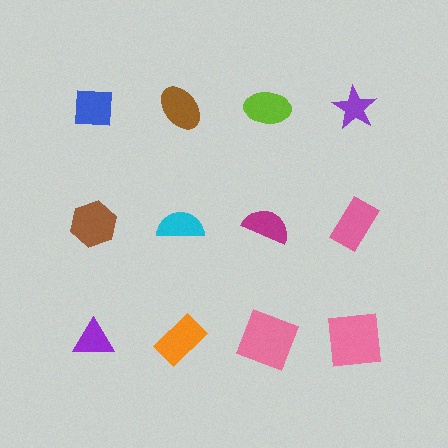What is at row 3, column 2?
An orange rectangle.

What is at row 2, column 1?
A brown hexagon.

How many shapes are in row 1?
4 shapes.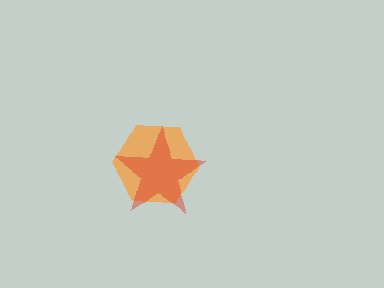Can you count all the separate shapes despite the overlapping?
Yes, there are 2 separate shapes.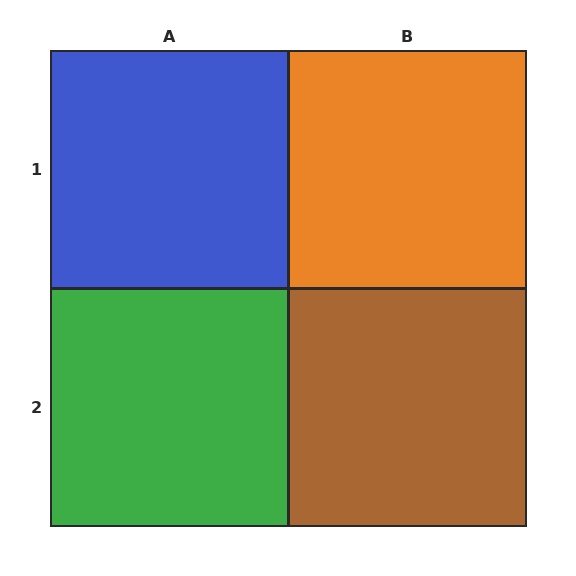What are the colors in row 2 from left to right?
Green, brown.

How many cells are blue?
1 cell is blue.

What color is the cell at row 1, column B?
Orange.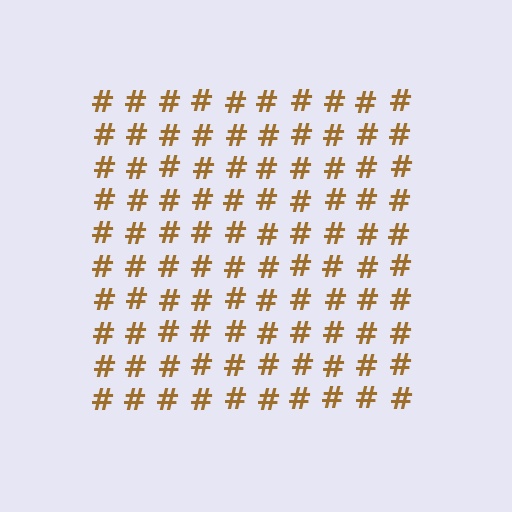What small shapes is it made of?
It is made of small hash symbols.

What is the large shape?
The large shape is a square.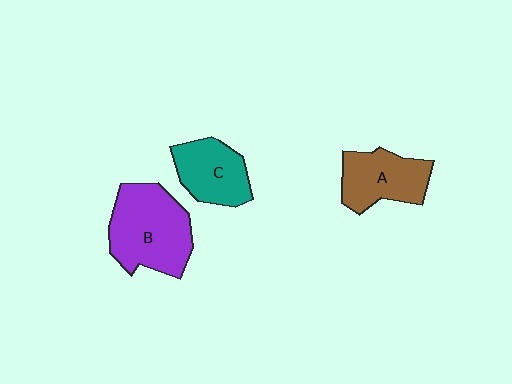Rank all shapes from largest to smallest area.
From largest to smallest: B (purple), A (brown), C (teal).